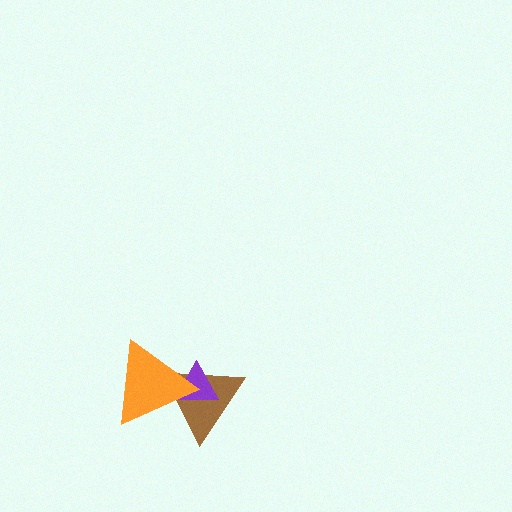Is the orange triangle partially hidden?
No, no other shape covers it.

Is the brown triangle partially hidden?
Yes, it is partially covered by another shape.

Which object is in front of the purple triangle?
The orange triangle is in front of the purple triangle.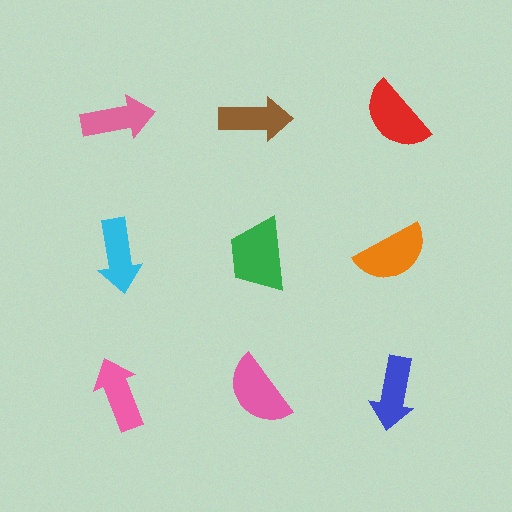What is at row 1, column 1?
A pink arrow.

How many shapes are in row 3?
3 shapes.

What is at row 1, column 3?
A red semicircle.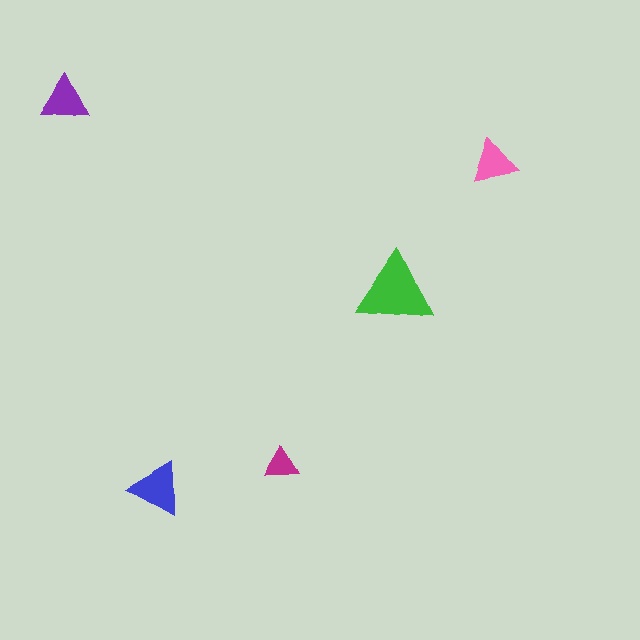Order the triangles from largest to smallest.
the green one, the blue one, the purple one, the pink one, the magenta one.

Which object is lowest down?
The blue triangle is bottommost.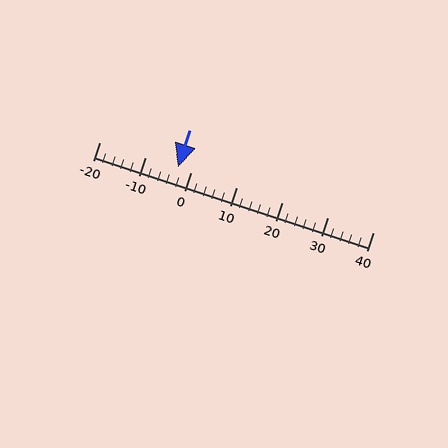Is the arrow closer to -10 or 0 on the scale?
The arrow is closer to 0.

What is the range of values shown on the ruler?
The ruler shows values from -20 to 40.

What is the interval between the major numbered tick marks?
The major tick marks are spaced 10 units apart.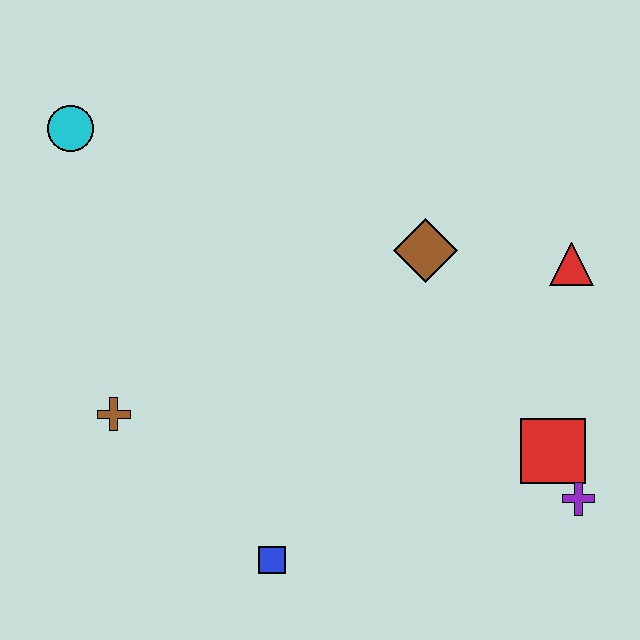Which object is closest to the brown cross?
The blue square is closest to the brown cross.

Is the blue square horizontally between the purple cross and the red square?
No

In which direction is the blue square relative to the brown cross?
The blue square is to the right of the brown cross.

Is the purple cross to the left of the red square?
No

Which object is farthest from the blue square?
The cyan circle is farthest from the blue square.